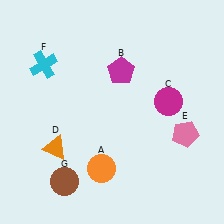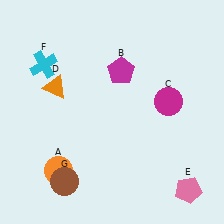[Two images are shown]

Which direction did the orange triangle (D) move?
The orange triangle (D) moved up.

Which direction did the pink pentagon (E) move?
The pink pentagon (E) moved down.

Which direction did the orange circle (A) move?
The orange circle (A) moved left.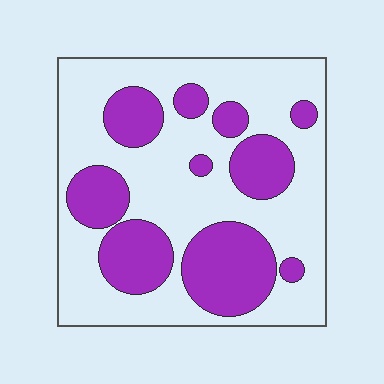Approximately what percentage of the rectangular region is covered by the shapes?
Approximately 35%.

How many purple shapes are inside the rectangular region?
10.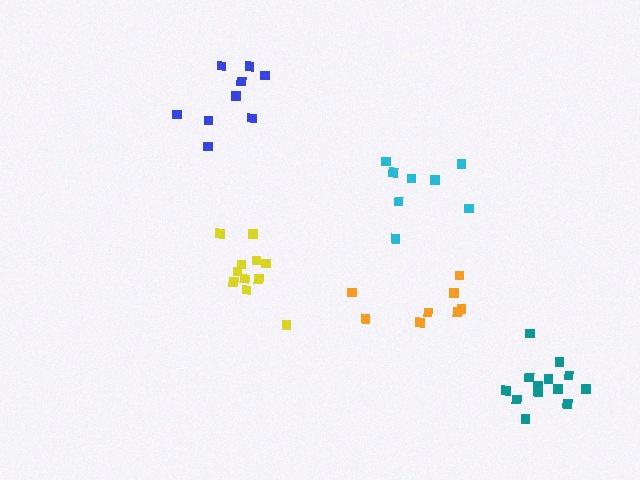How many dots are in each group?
Group 1: 13 dots, Group 2: 8 dots, Group 3: 8 dots, Group 4: 9 dots, Group 5: 11 dots (49 total).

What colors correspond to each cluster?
The clusters are colored: teal, cyan, orange, blue, yellow.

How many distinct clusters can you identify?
There are 5 distinct clusters.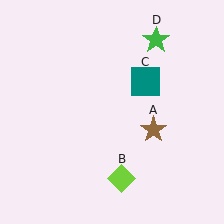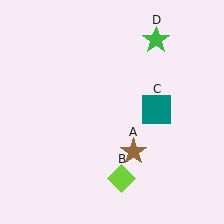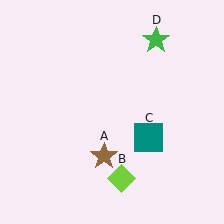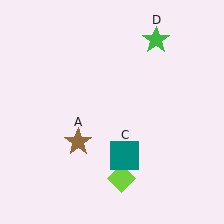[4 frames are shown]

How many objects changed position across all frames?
2 objects changed position: brown star (object A), teal square (object C).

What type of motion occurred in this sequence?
The brown star (object A), teal square (object C) rotated clockwise around the center of the scene.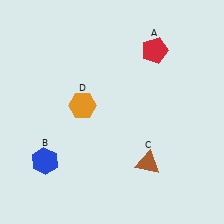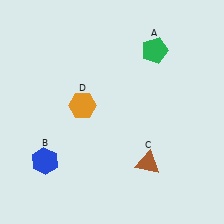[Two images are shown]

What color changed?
The pentagon (A) changed from red in Image 1 to green in Image 2.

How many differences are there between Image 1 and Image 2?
There is 1 difference between the two images.